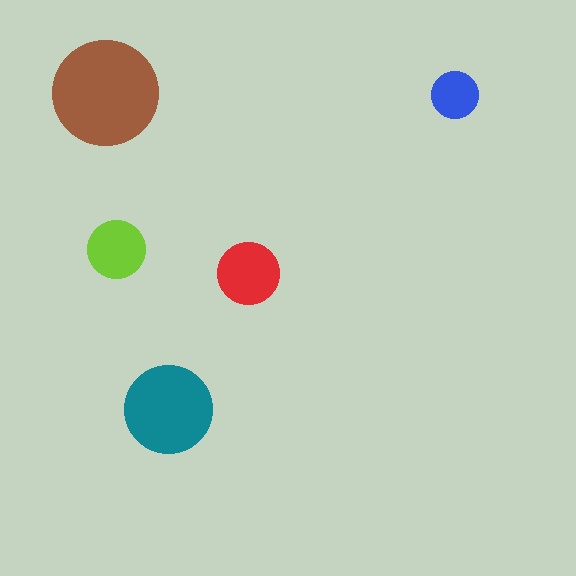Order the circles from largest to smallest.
the brown one, the teal one, the red one, the lime one, the blue one.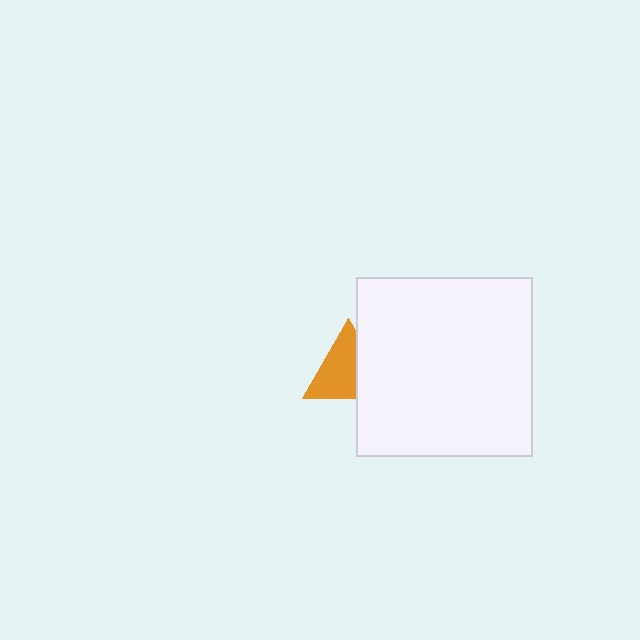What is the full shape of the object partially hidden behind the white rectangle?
The partially hidden object is an orange triangle.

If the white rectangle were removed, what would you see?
You would see the complete orange triangle.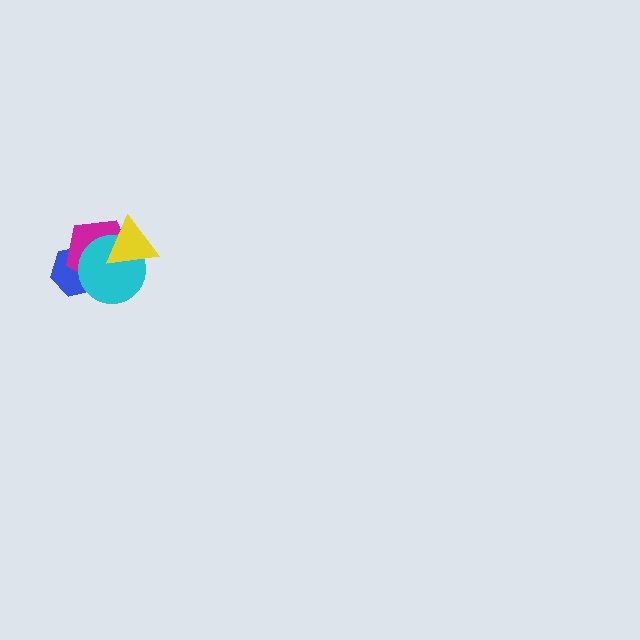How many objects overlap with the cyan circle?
3 objects overlap with the cyan circle.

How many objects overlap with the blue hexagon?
2 objects overlap with the blue hexagon.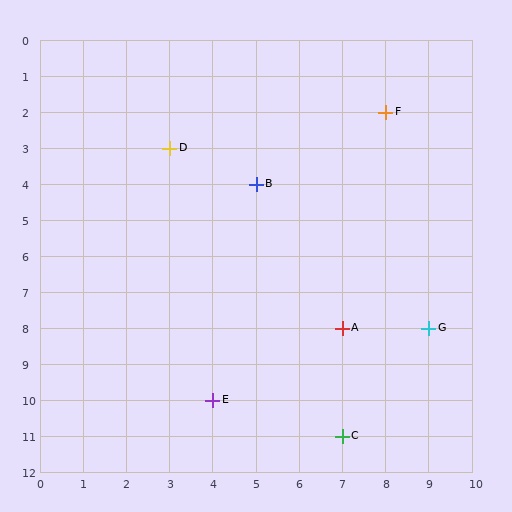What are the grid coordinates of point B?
Point B is at grid coordinates (5, 4).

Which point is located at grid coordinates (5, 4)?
Point B is at (5, 4).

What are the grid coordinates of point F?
Point F is at grid coordinates (8, 2).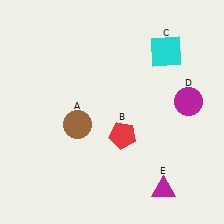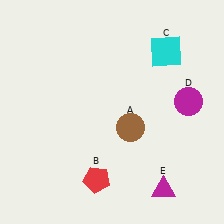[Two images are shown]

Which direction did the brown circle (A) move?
The brown circle (A) moved right.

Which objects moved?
The objects that moved are: the brown circle (A), the red pentagon (B).